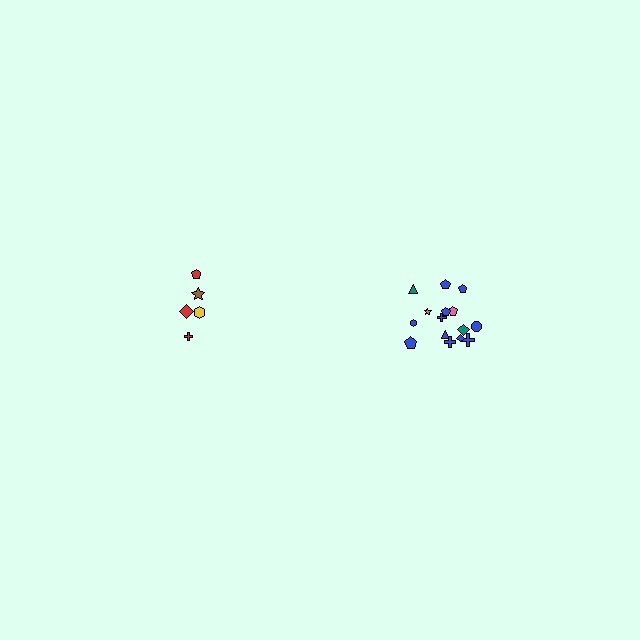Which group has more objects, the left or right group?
The right group.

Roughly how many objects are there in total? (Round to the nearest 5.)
Roughly 20 objects in total.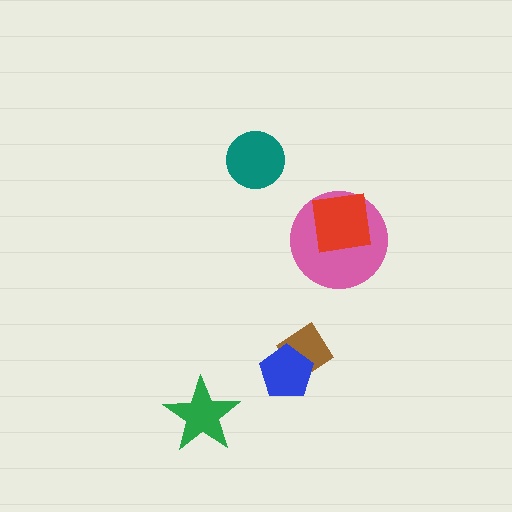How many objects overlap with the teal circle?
0 objects overlap with the teal circle.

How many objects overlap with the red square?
1 object overlaps with the red square.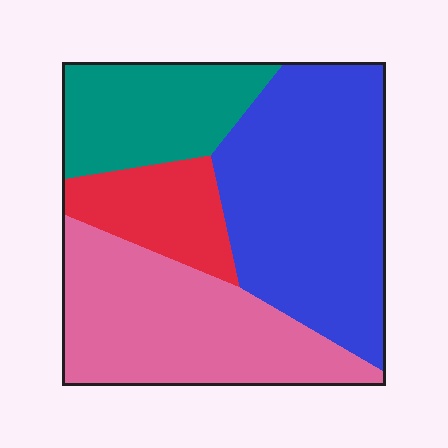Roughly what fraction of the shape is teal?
Teal covers around 20% of the shape.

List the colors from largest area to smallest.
From largest to smallest: blue, pink, teal, red.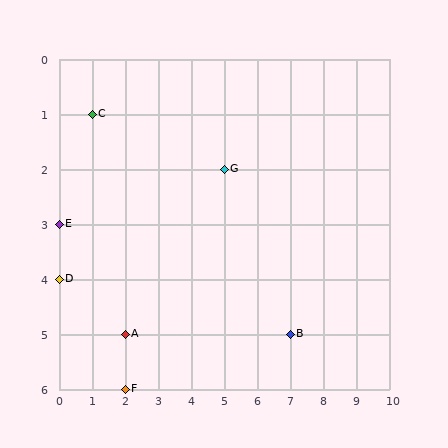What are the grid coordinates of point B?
Point B is at grid coordinates (7, 5).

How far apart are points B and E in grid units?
Points B and E are 7 columns and 2 rows apart (about 7.3 grid units diagonally).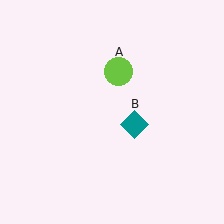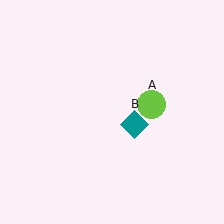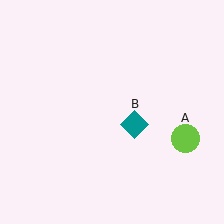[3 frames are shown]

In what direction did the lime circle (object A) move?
The lime circle (object A) moved down and to the right.